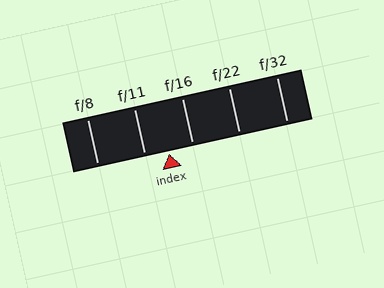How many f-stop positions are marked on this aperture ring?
There are 5 f-stop positions marked.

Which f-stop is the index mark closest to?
The index mark is closest to f/11.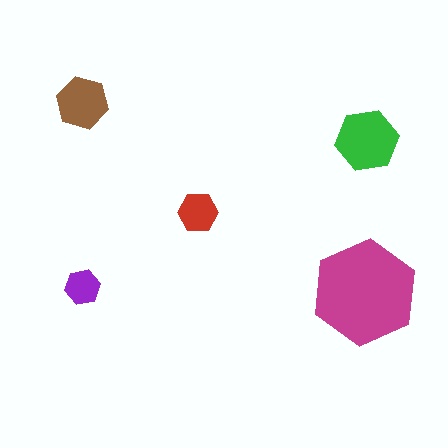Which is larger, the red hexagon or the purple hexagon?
The red one.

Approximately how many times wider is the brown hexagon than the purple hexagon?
About 1.5 times wider.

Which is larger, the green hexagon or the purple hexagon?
The green one.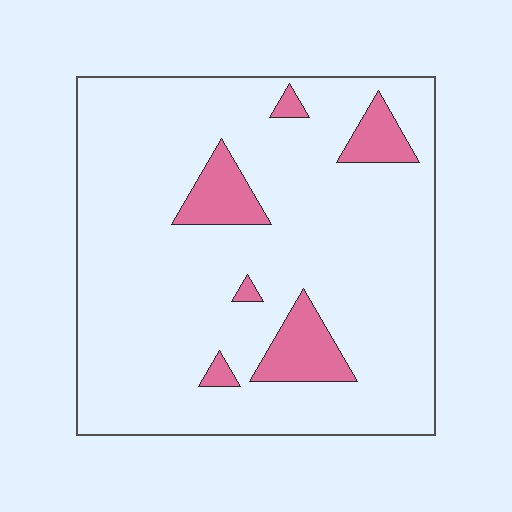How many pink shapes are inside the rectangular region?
6.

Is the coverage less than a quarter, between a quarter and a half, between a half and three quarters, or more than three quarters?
Less than a quarter.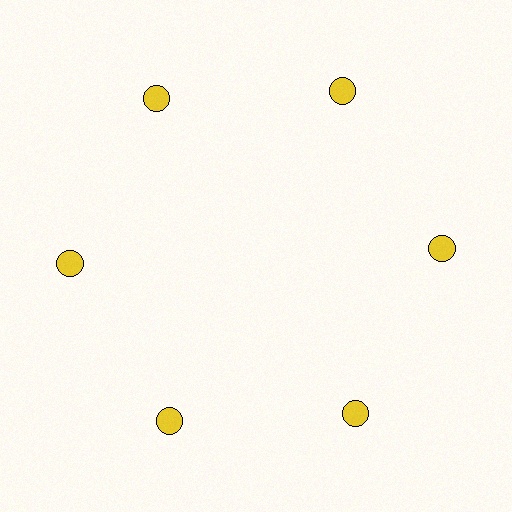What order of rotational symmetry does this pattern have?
This pattern has 6-fold rotational symmetry.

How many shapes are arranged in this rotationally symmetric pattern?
There are 6 shapes, arranged in 6 groups of 1.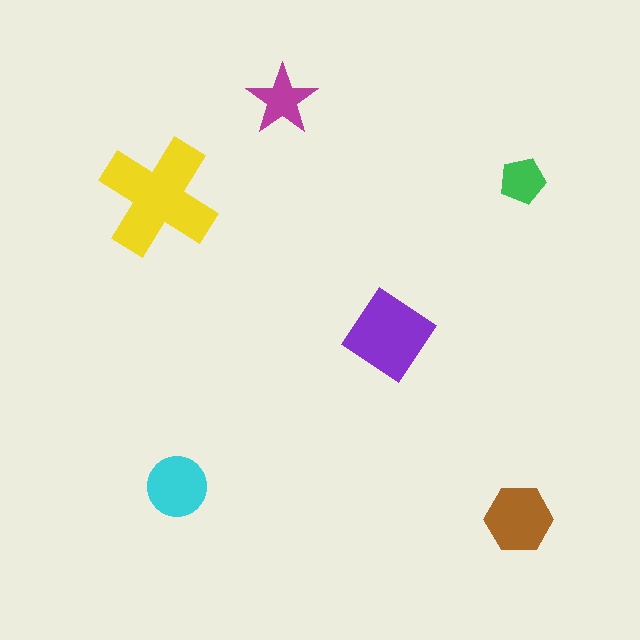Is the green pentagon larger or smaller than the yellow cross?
Smaller.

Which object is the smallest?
The green pentagon.